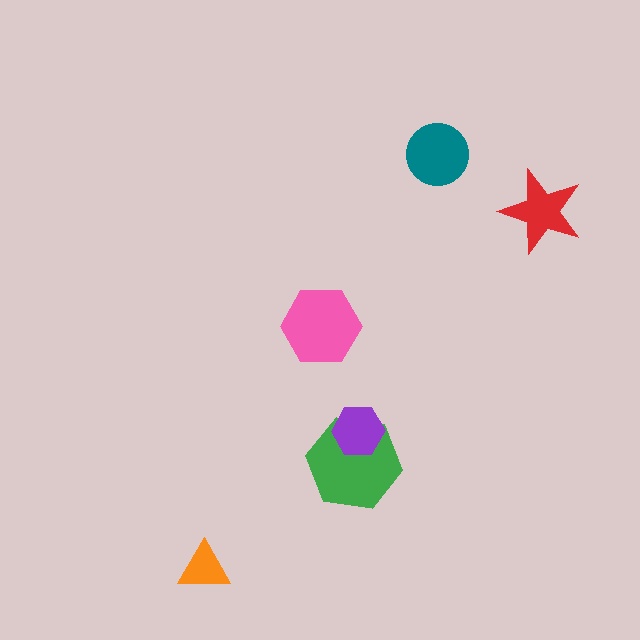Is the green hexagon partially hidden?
Yes, it is partially covered by another shape.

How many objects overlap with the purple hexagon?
1 object overlaps with the purple hexagon.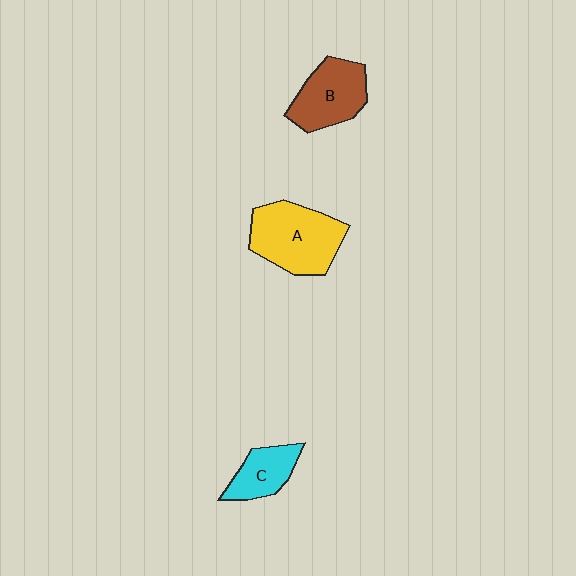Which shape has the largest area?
Shape A (yellow).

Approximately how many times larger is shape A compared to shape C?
Approximately 1.9 times.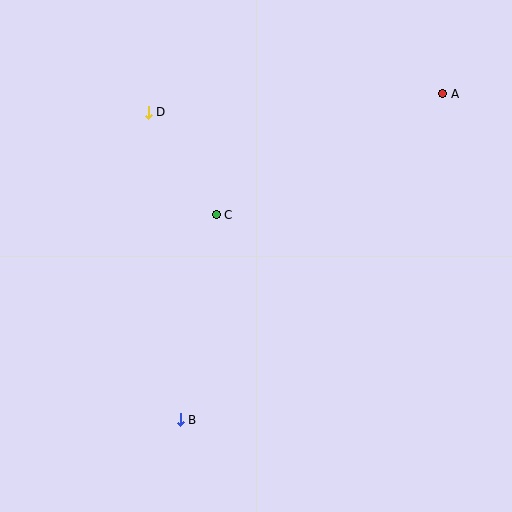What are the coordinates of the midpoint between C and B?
The midpoint between C and B is at (198, 317).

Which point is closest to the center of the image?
Point C at (216, 215) is closest to the center.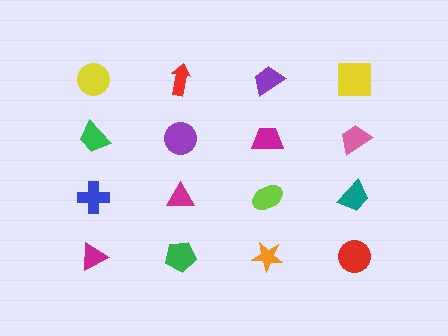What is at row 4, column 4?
A red circle.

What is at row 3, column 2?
A magenta triangle.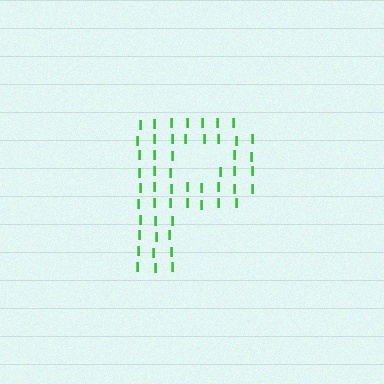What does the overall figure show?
The overall figure shows the letter P.